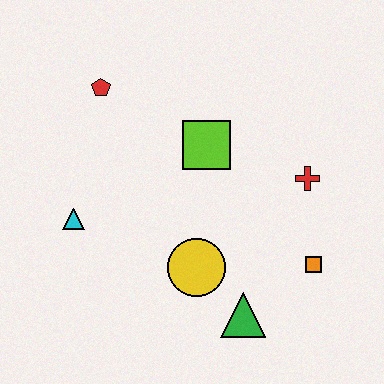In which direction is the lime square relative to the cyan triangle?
The lime square is to the right of the cyan triangle.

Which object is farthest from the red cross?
The cyan triangle is farthest from the red cross.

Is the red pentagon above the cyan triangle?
Yes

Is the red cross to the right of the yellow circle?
Yes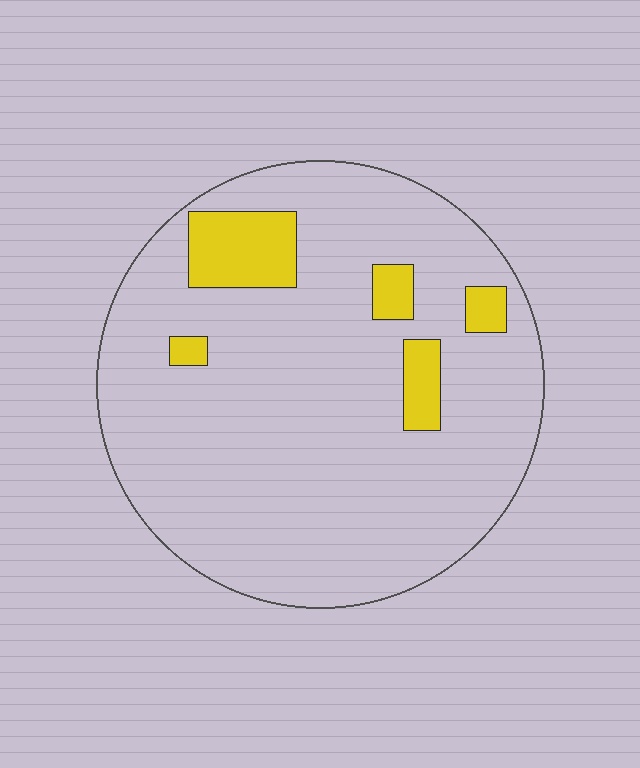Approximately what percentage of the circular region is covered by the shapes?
Approximately 10%.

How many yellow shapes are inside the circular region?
5.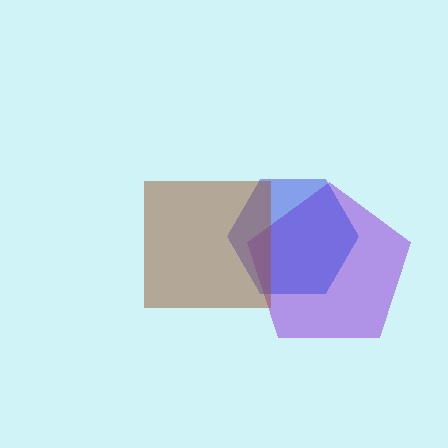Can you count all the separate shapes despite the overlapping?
Yes, there are 3 separate shapes.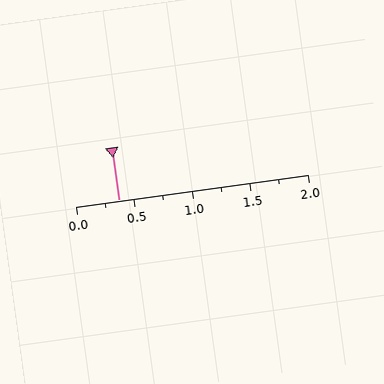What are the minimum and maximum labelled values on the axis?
The axis runs from 0.0 to 2.0.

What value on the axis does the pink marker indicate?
The marker indicates approximately 0.38.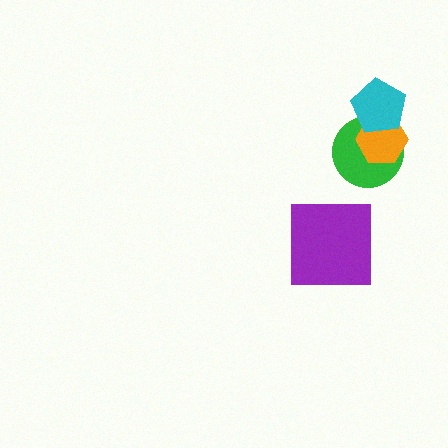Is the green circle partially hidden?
Yes, it is partially covered by another shape.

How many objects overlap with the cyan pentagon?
2 objects overlap with the cyan pentagon.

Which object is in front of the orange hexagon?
The cyan pentagon is in front of the orange hexagon.